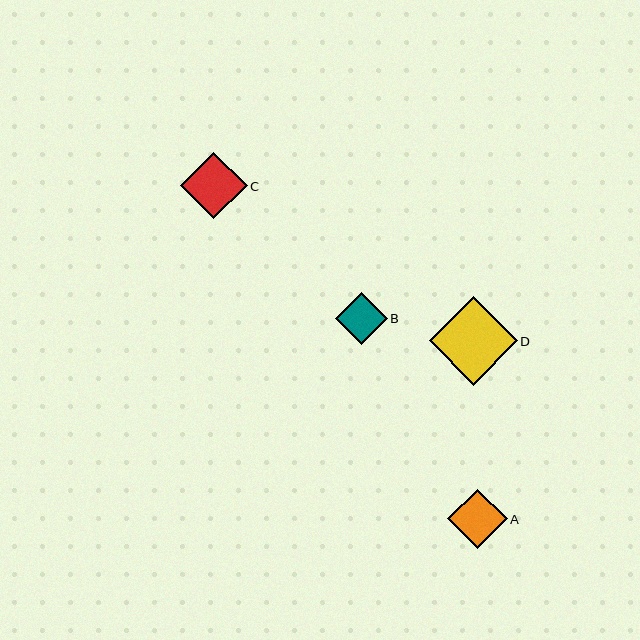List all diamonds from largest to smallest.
From largest to smallest: D, C, A, B.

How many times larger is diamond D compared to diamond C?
Diamond D is approximately 1.3 times the size of diamond C.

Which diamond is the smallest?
Diamond B is the smallest with a size of approximately 52 pixels.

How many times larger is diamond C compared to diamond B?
Diamond C is approximately 1.3 times the size of diamond B.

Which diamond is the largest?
Diamond D is the largest with a size of approximately 88 pixels.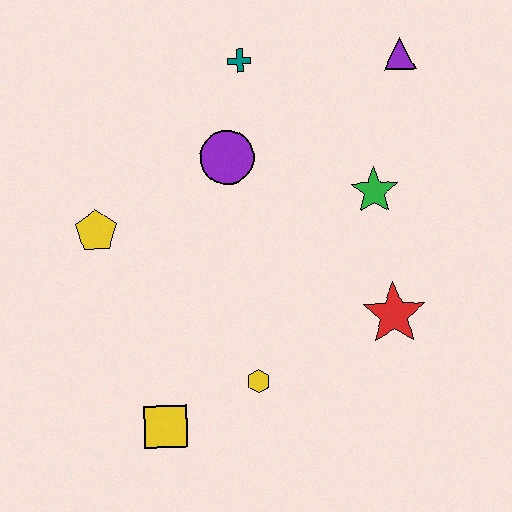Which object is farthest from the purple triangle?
The yellow square is farthest from the purple triangle.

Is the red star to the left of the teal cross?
No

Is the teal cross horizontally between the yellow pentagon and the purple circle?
No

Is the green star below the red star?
No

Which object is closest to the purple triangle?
The green star is closest to the purple triangle.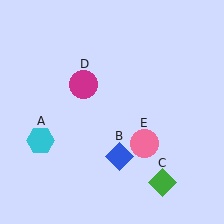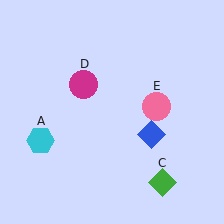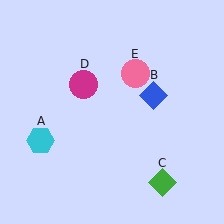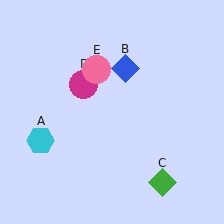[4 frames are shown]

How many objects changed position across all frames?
2 objects changed position: blue diamond (object B), pink circle (object E).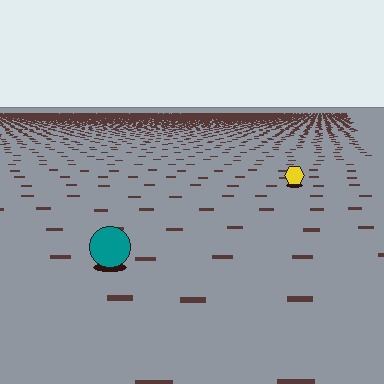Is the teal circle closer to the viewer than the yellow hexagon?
Yes. The teal circle is closer — you can tell from the texture gradient: the ground texture is coarser near it.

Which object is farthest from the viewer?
The yellow hexagon is farthest from the viewer. It appears smaller and the ground texture around it is denser.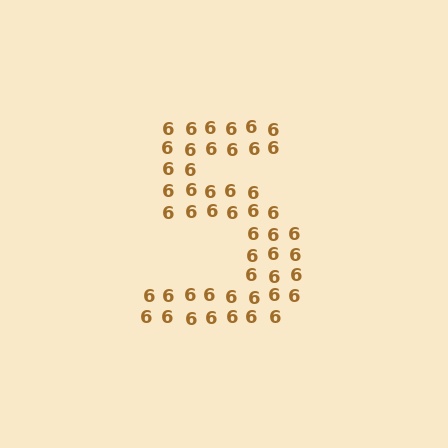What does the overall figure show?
The overall figure shows the digit 5.